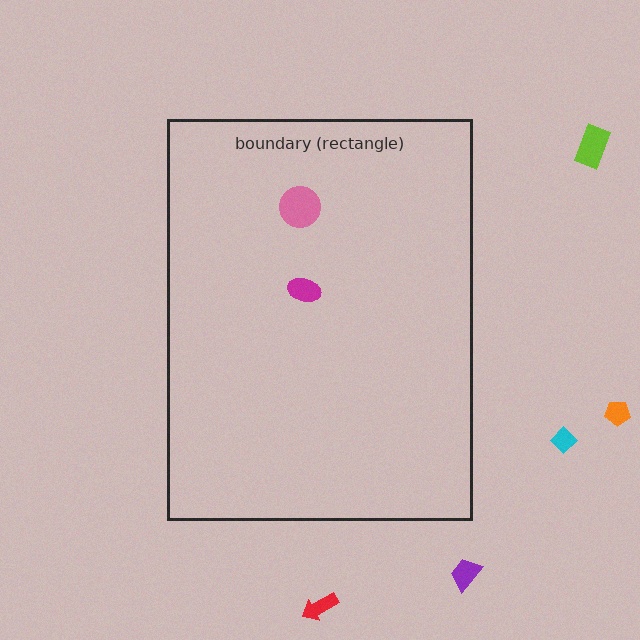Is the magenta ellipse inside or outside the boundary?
Inside.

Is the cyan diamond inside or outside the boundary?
Outside.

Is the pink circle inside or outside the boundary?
Inside.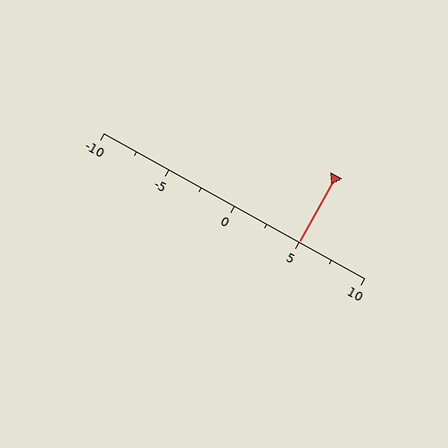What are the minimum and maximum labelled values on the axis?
The axis runs from -10 to 10.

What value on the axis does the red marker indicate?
The marker indicates approximately 5.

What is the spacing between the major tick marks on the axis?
The major ticks are spaced 5 apart.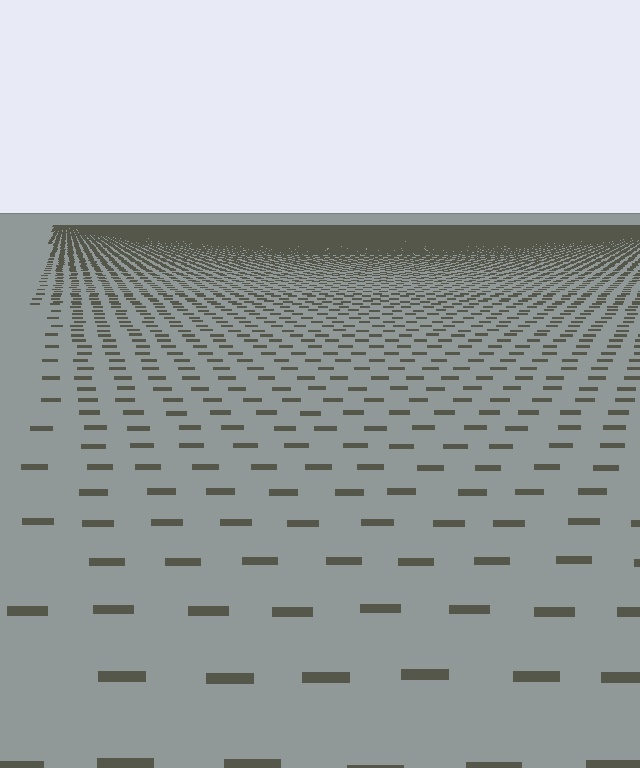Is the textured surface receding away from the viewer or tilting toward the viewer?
The surface is receding away from the viewer. Texture elements get smaller and denser toward the top.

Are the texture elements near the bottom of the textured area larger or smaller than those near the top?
Larger. Near the bottom, elements are closer to the viewer and appear at a bigger on-screen size.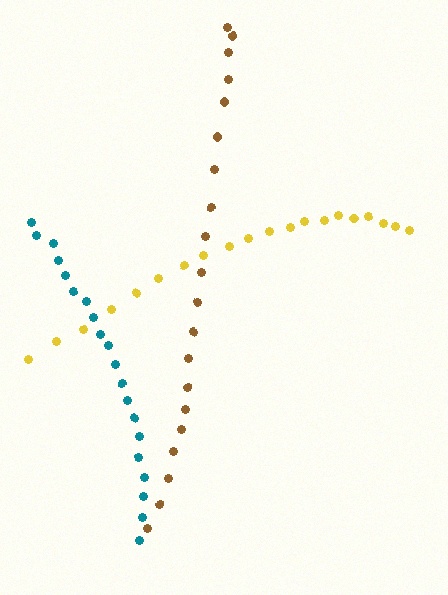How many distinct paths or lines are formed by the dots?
There are 3 distinct paths.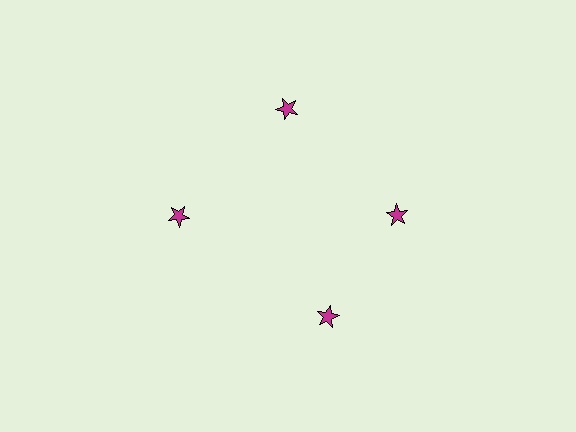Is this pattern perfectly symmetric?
No. The 4 magenta stars are arranged in a ring, but one element near the 6 o'clock position is rotated out of alignment along the ring, breaking the 4-fold rotational symmetry.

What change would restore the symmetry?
The symmetry would be restored by rotating it back into even spacing with its neighbors so that all 4 stars sit at equal angles and equal distance from the center.